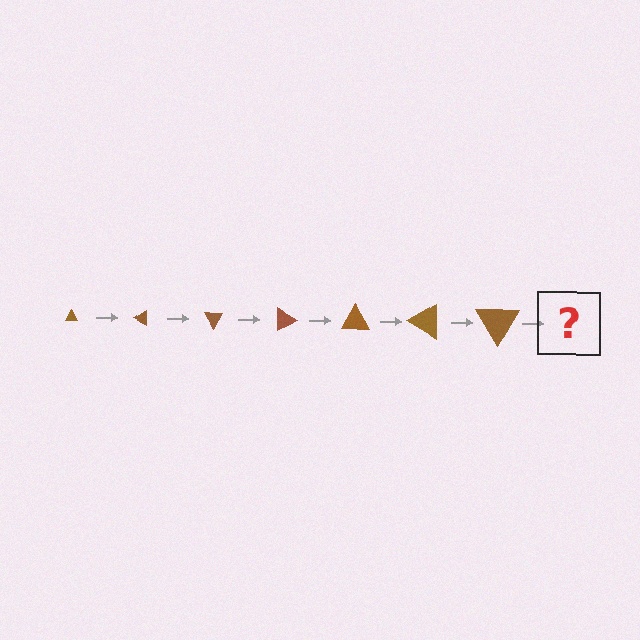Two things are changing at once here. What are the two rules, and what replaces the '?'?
The two rules are that the triangle grows larger each step and it rotates 30 degrees each step. The '?' should be a triangle, larger than the previous one and rotated 210 degrees from the start.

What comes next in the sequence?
The next element should be a triangle, larger than the previous one and rotated 210 degrees from the start.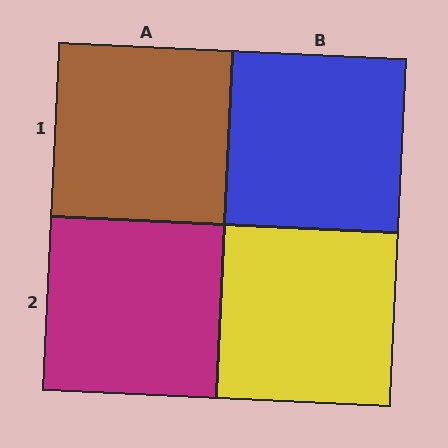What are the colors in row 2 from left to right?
Magenta, yellow.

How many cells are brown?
1 cell is brown.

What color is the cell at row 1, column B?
Blue.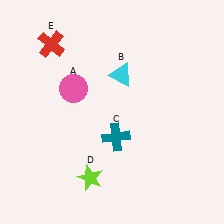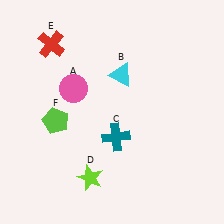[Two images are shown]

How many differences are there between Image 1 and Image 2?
There is 1 difference between the two images.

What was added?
A lime pentagon (F) was added in Image 2.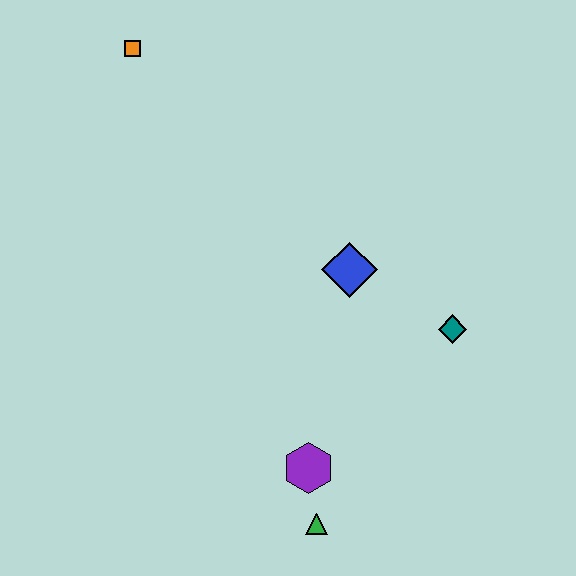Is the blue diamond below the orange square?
Yes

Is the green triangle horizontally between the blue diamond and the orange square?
Yes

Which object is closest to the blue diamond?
The teal diamond is closest to the blue diamond.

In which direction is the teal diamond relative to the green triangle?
The teal diamond is above the green triangle.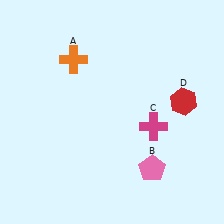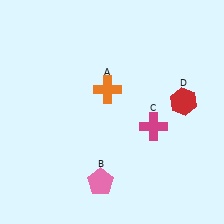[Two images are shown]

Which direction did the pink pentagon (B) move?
The pink pentagon (B) moved left.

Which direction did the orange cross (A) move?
The orange cross (A) moved right.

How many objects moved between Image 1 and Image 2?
2 objects moved between the two images.